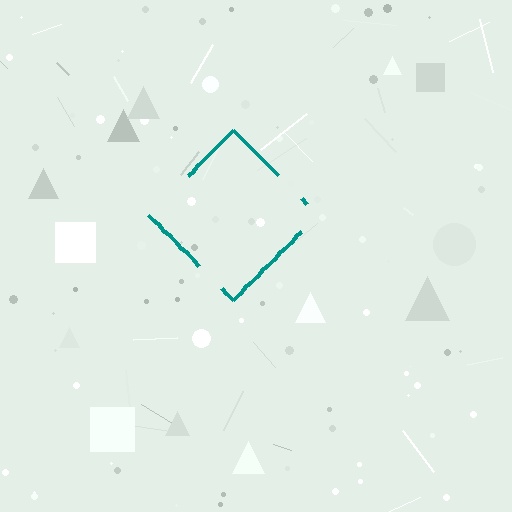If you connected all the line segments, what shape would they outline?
They would outline a diamond.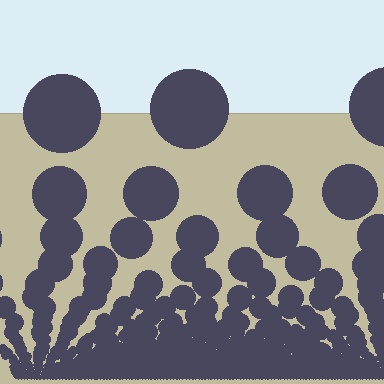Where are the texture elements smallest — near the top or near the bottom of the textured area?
Near the bottom.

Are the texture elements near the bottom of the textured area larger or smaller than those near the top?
Smaller. The gradient is inverted — elements near the bottom are smaller and denser.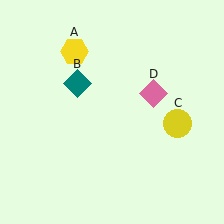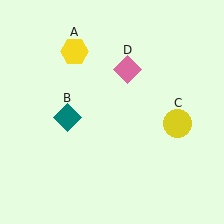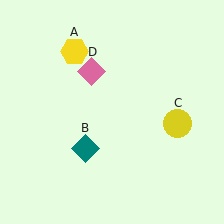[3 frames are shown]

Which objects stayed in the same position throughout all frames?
Yellow hexagon (object A) and yellow circle (object C) remained stationary.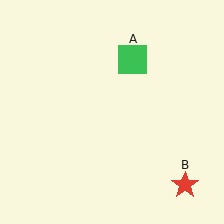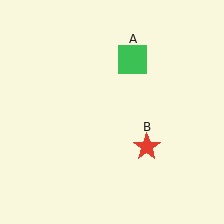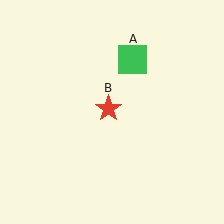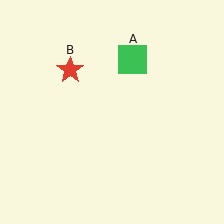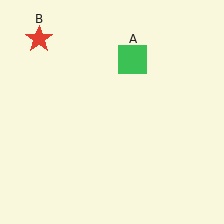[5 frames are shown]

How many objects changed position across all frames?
1 object changed position: red star (object B).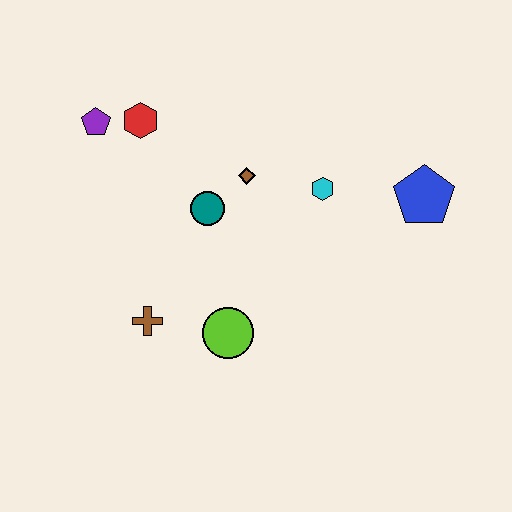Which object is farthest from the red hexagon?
The blue pentagon is farthest from the red hexagon.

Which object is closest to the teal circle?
The brown diamond is closest to the teal circle.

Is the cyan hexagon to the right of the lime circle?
Yes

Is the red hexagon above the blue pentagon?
Yes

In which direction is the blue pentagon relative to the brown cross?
The blue pentagon is to the right of the brown cross.